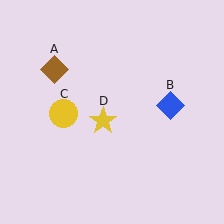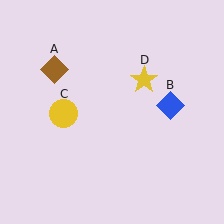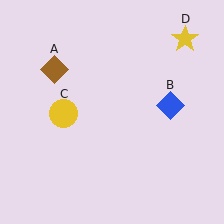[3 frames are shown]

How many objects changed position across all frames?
1 object changed position: yellow star (object D).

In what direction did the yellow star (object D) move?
The yellow star (object D) moved up and to the right.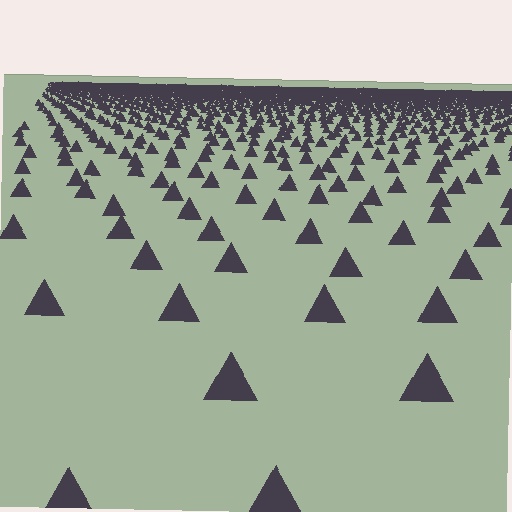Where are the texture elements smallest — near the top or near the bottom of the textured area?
Near the top.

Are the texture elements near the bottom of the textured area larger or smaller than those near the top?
Larger. Near the bottom, elements are closer to the viewer and appear at a bigger on-screen size.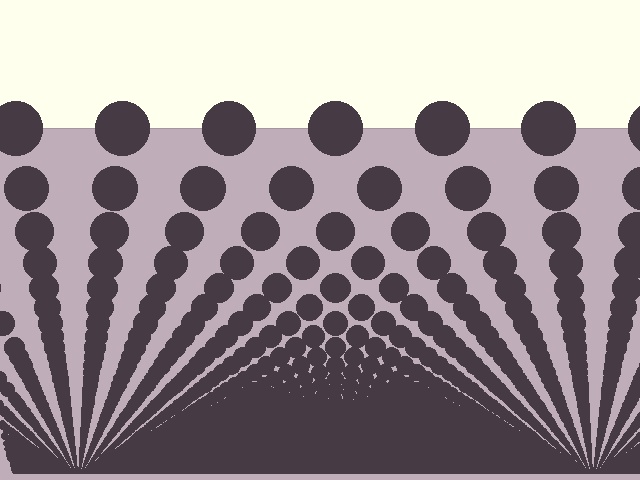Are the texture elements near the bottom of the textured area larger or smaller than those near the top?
Smaller. The gradient is inverted — elements near the bottom are smaller and denser.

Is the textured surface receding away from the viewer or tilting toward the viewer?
The surface appears to tilt toward the viewer. Texture elements get larger and sparser toward the top.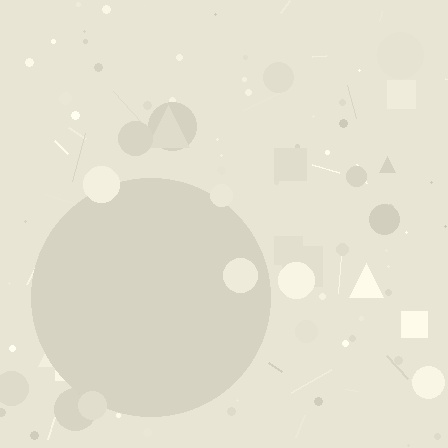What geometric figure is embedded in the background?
A circle is embedded in the background.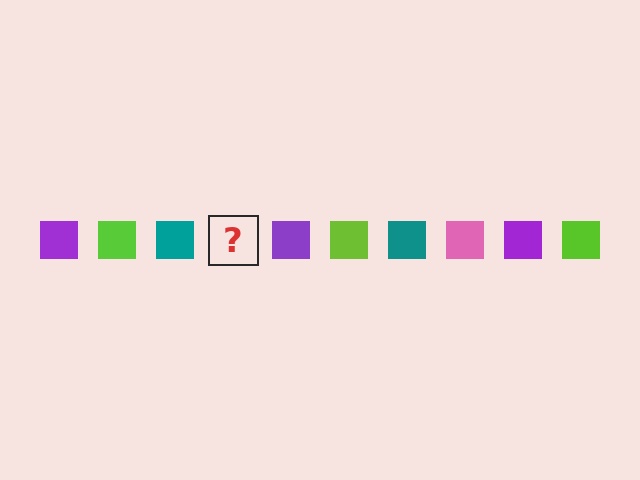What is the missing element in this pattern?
The missing element is a pink square.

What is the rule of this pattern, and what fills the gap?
The rule is that the pattern cycles through purple, lime, teal, pink squares. The gap should be filled with a pink square.